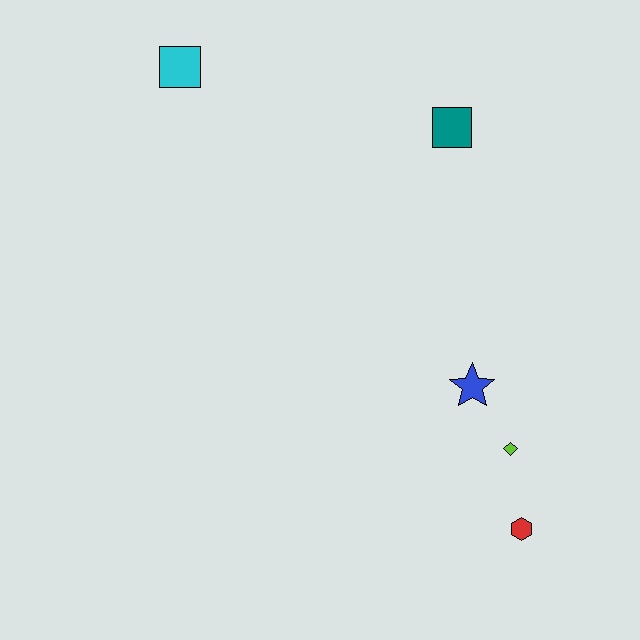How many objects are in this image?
There are 5 objects.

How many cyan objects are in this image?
There is 1 cyan object.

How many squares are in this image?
There are 2 squares.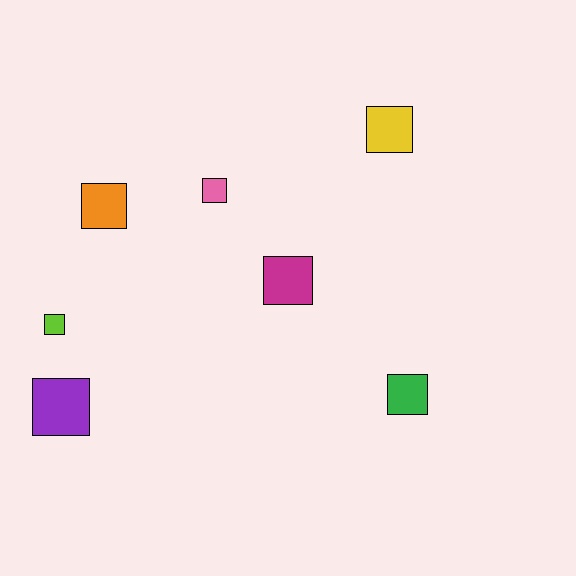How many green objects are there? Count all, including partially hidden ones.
There is 1 green object.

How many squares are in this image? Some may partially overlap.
There are 7 squares.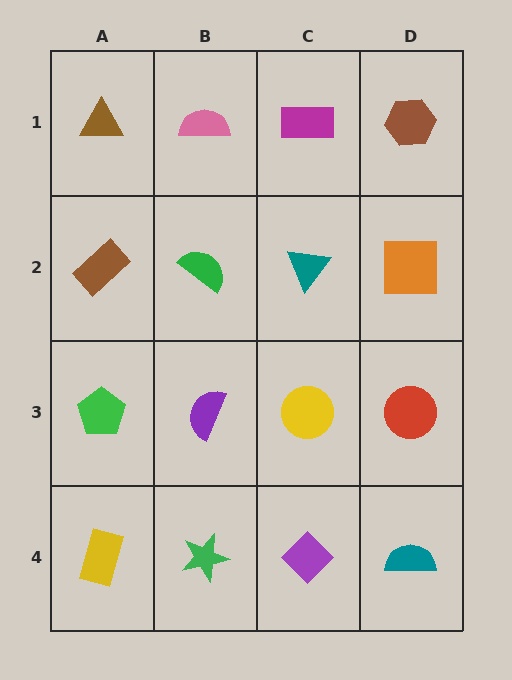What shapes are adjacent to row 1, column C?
A teal triangle (row 2, column C), a pink semicircle (row 1, column B), a brown hexagon (row 1, column D).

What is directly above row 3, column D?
An orange square.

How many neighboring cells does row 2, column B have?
4.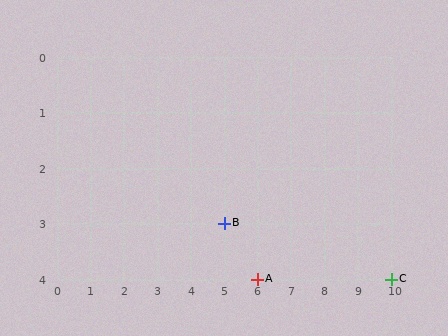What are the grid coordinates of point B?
Point B is at grid coordinates (5, 3).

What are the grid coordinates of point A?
Point A is at grid coordinates (6, 4).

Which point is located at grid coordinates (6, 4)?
Point A is at (6, 4).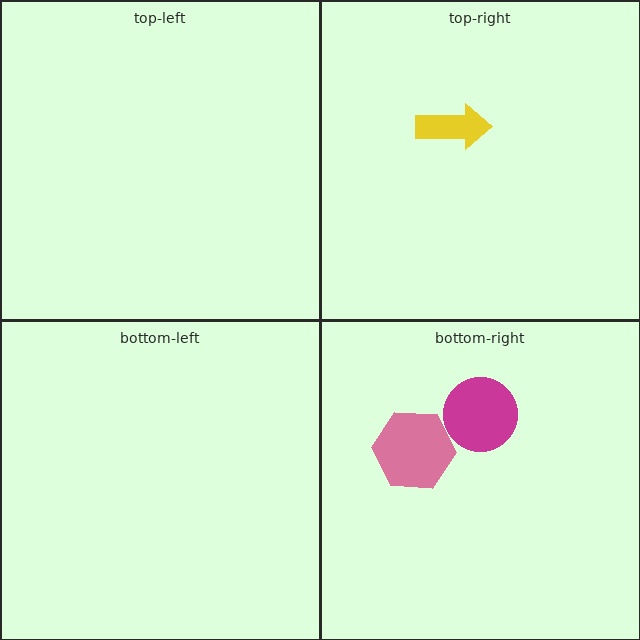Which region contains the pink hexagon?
The bottom-right region.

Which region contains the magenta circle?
The bottom-right region.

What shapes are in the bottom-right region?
The magenta circle, the pink hexagon.